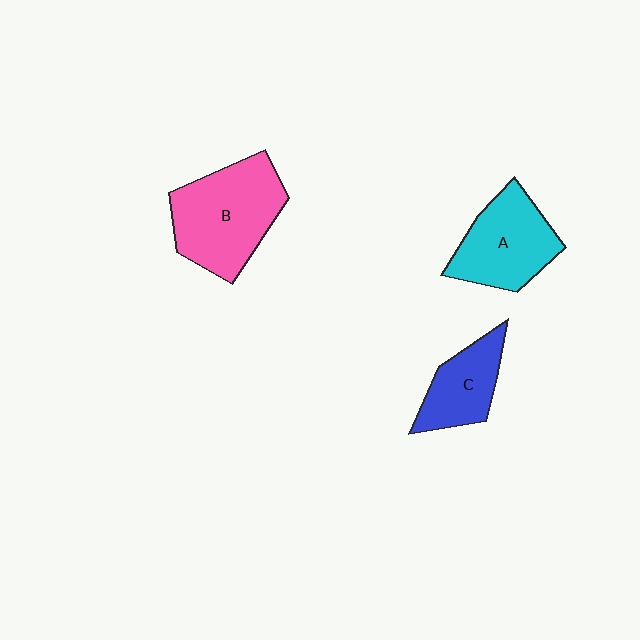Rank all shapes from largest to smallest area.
From largest to smallest: B (pink), A (cyan), C (blue).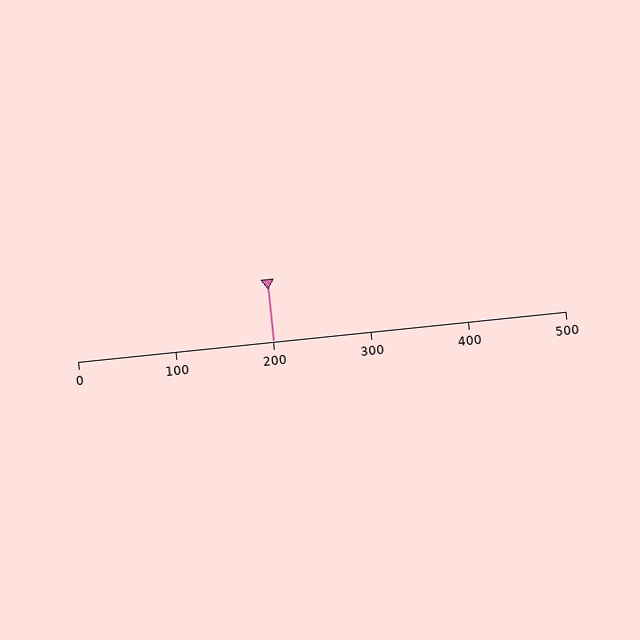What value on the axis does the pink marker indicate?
The marker indicates approximately 200.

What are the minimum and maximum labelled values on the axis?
The axis runs from 0 to 500.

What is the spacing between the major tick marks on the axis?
The major ticks are spaced 100 apart.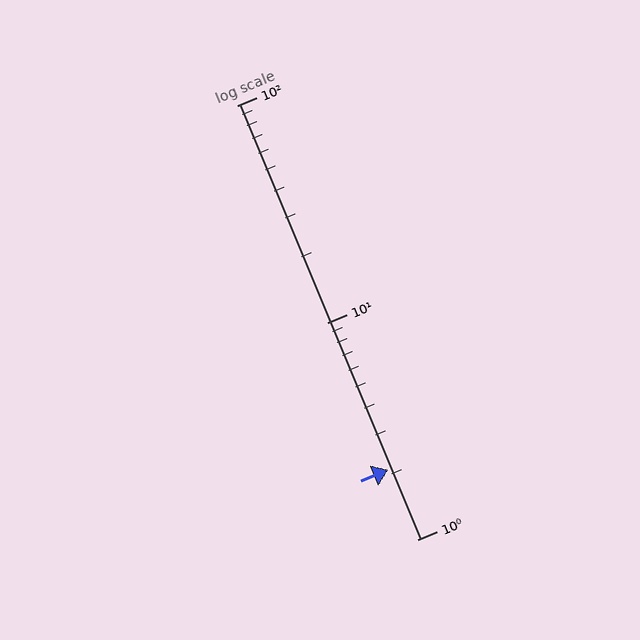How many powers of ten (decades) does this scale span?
The scale spans 2 decades, from 1 to 100.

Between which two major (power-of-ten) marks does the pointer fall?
The pointer is between 1 and 10.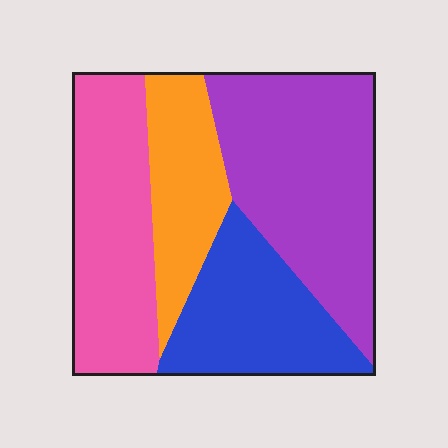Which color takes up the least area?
Orange, at roughly 15%.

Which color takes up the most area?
Purple, at roughly 35%.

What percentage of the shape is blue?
Blue covers 22% of the shape.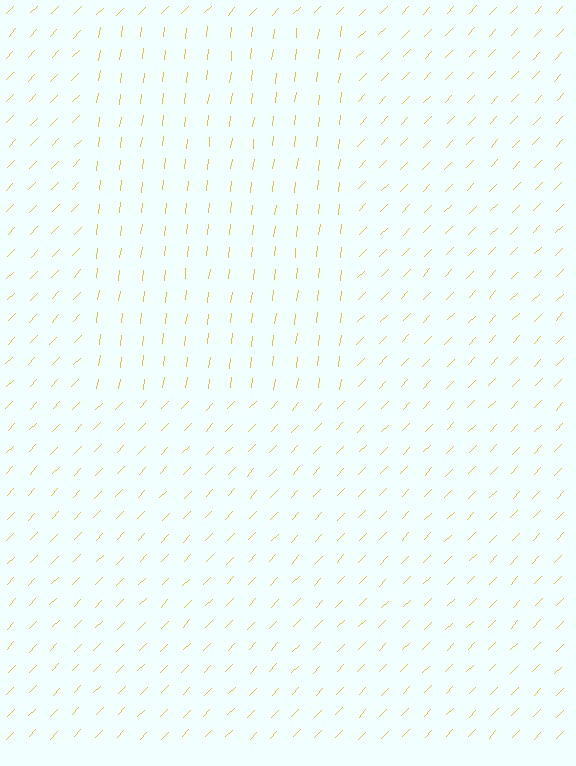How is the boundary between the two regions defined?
The boundary is defined purely by a change in line orientation (approximately 37 degrees difference). All lines are the same color and thickness.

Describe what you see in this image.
The image is filled with small yellow line segments. A rectangle region in the image has lines oriented differently from the surrounding lines, creating a visible texture boundary.